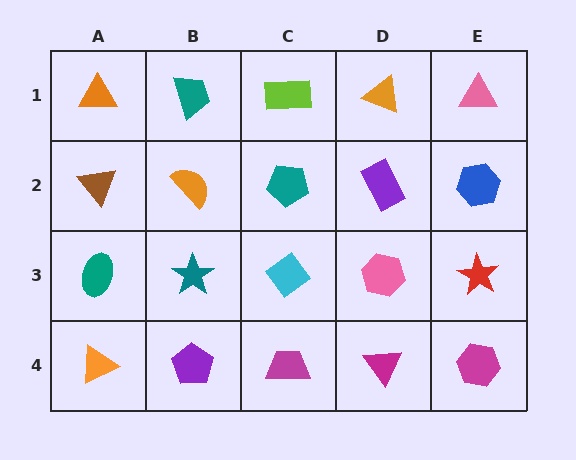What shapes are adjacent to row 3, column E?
A blue hexagon (row 2, column E), a magenta hexagon (row 4, column E), a pink hexagon (row 3, column D).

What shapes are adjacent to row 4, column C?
A cyan diamond (row 3, column C), a purple pentagon (row 4, column B), a magenta triangle (row 4, column D).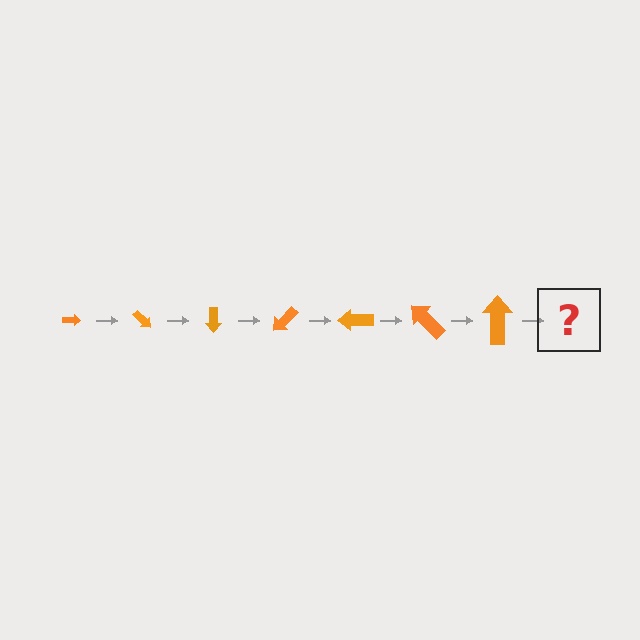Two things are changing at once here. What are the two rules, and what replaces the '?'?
The two rules are that the arrow grows larger each step and it rotates 45 degrees each step. The '?' should be an arrow, larger than the previous one and rotated 315 degrees from the start.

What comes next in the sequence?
The next element should be an arrow, larger than the previous one and rotated 315 degrees from the start.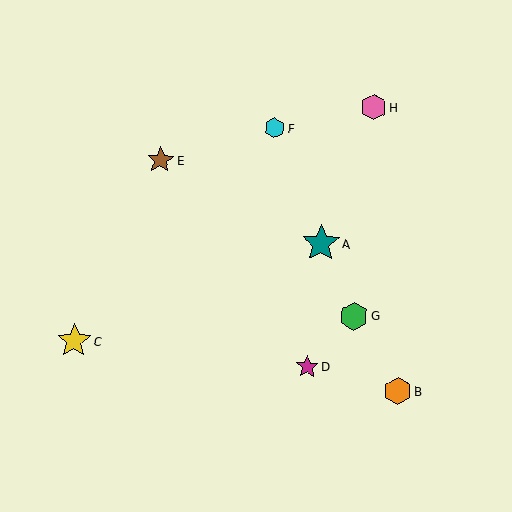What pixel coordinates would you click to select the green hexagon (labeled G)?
Click at (354, 316) to select the green hexagon G.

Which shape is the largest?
The teal star (labeled A) is the largest.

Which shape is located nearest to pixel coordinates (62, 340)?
The yellow star (labeled C) at (74, 341) is nearest to that location.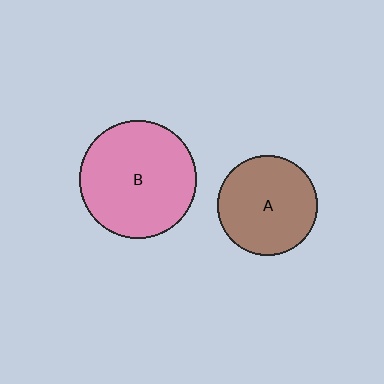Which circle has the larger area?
Circle B (pink).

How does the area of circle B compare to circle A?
Approximately 1.4 times.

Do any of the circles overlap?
No, none of the circles overlap.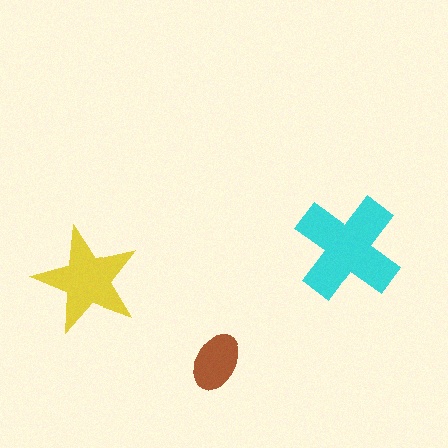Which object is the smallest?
The brown ellipse.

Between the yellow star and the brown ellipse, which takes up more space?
The yellow star.